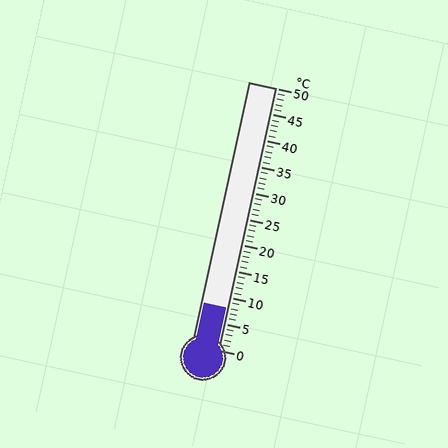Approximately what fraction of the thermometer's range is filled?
The thermometer is filled to approximately 15% of its range.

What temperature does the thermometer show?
The thermometer shows approximately 8°C.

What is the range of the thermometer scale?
The thermometer scale ranges from 0°C to 50°C.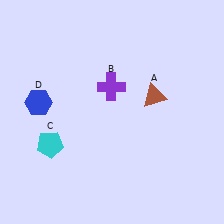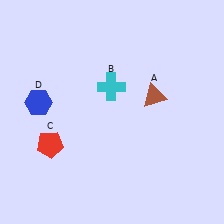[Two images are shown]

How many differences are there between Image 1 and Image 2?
There are 2 differences between the two images.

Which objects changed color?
B changed from purple to cyan. C changed from cyan to red.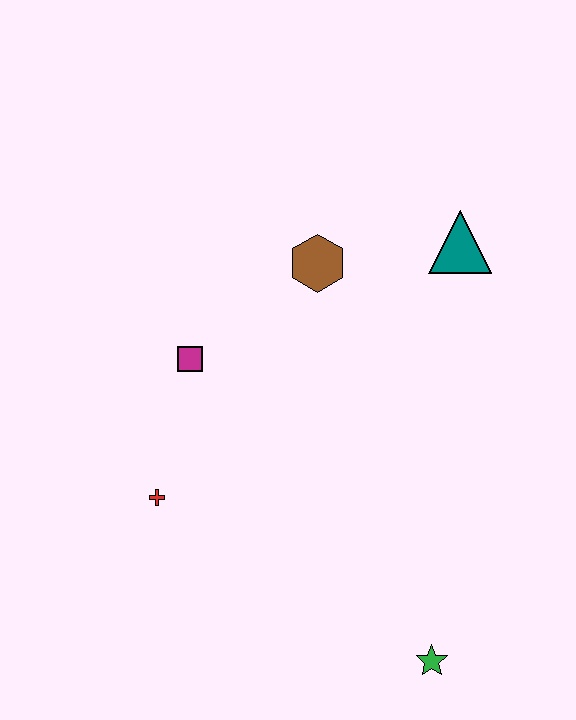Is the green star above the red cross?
No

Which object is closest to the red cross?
The magenta square is closest to the red cross.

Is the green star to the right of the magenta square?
Yes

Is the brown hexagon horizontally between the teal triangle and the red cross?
Yes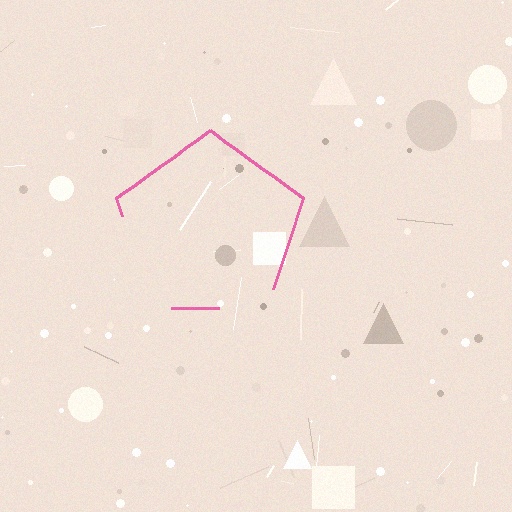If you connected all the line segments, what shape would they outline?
They would outline a pentagon.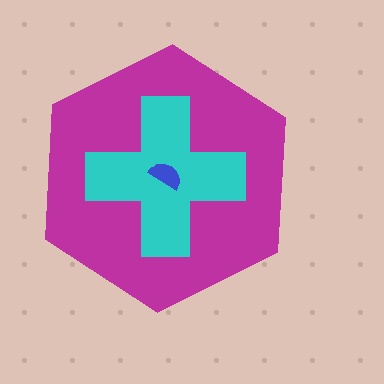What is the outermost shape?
The magenta hexagon.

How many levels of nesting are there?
3.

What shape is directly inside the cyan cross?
The blue semicircle.